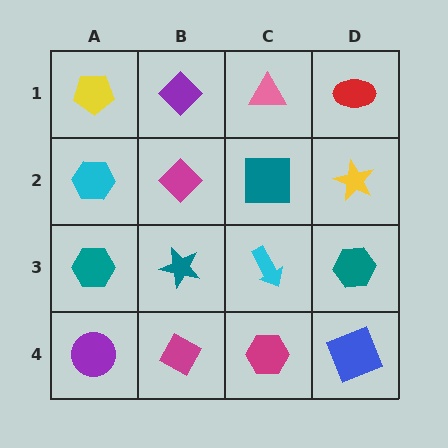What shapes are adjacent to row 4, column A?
A teal hexagon (row 3, column A), a magenta diamond (row 4, column B).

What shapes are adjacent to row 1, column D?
A yellow star (row 2, column D), a pink triangle (row 1, column C).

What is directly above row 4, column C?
A cyan arrow.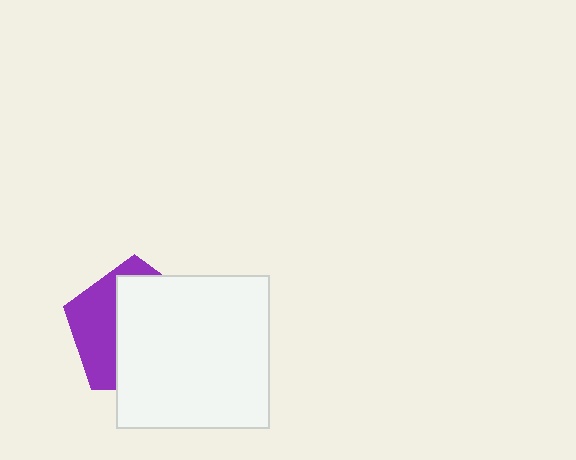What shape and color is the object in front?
The object in front is a white square.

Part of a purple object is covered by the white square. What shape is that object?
It is a pentagon.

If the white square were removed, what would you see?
You would see the complete purple pentagon.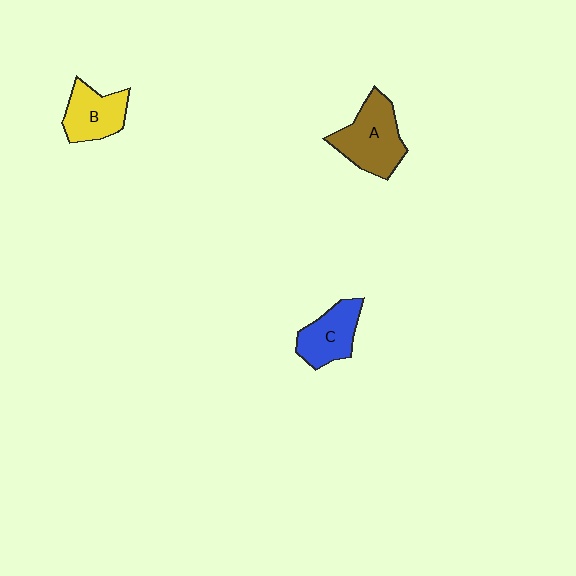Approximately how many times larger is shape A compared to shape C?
Approximately 1.4 times.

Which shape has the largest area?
Shape A (brown).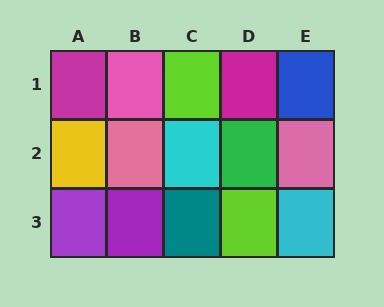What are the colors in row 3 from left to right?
Purple, purple, teal, lime, cyan.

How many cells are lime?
2 cells are lime.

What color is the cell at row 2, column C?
Cyan.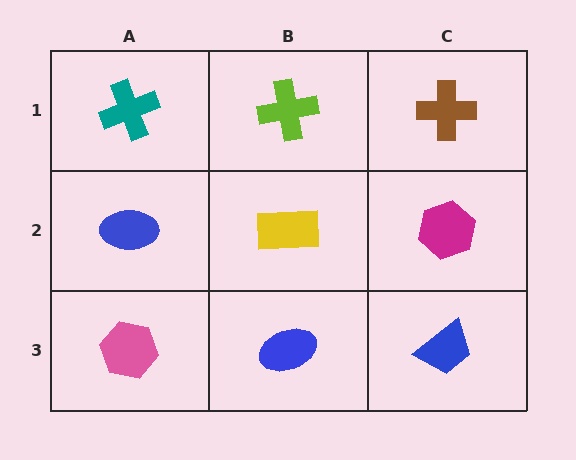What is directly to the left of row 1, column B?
A teal cross.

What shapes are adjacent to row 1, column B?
A yellow rectangle (row 2, column B), a teal cross (row 1, column A), a brown cross (row 1, column C).